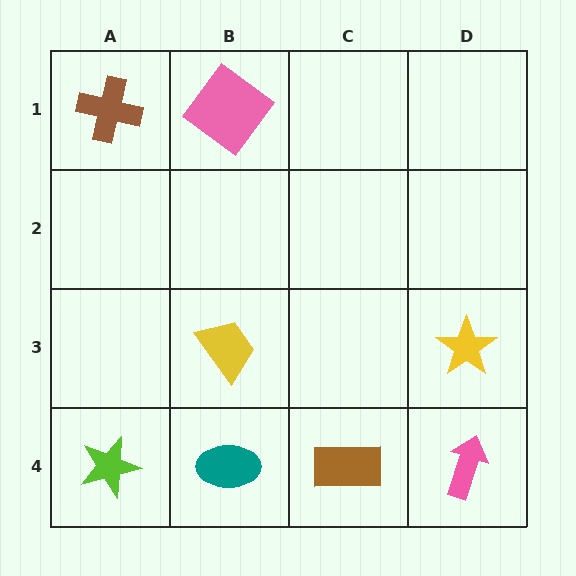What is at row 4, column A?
A lime star.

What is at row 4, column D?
A pink arrow.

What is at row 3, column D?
A yellow star.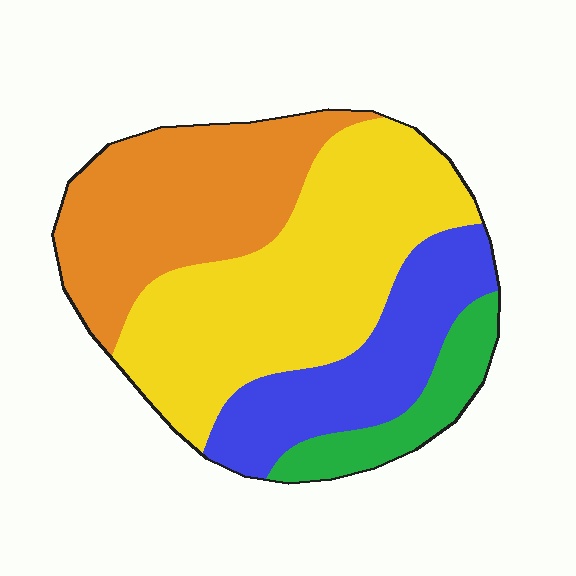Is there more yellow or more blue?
Yellow.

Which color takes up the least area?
Green, at roughly 10%.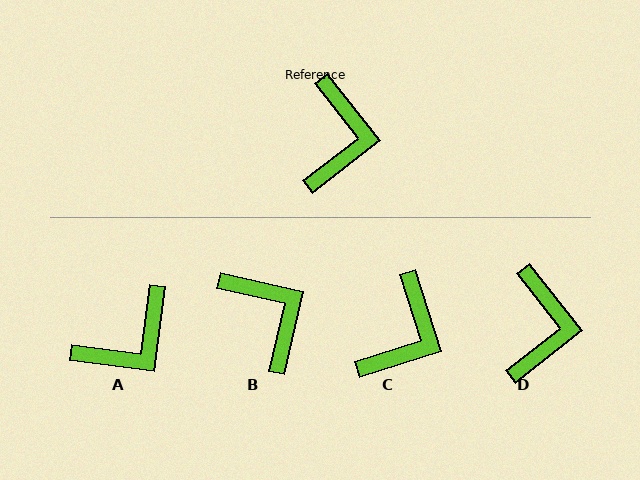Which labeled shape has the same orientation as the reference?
D.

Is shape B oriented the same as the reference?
No, it is off by about 39 degrees.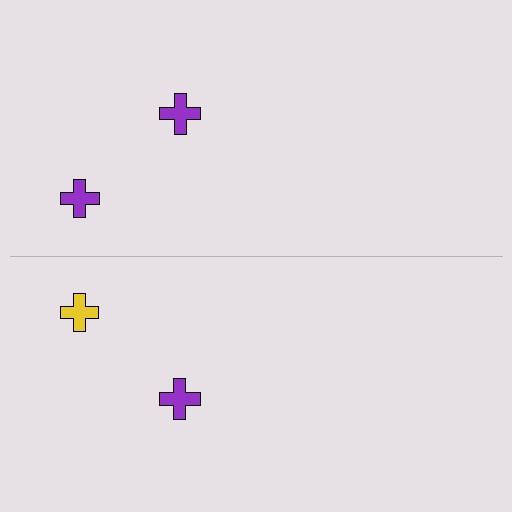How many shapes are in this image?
There are 4 shapes in this image.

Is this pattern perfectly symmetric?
No, the pattern is not perfectly symmetric. The yellow cross on the bottom side breaks the symmetry — its mirror counterpart is purple.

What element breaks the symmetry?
The yellow cross on the bottom side breaks the symmetry — its mirror counterpart is purple.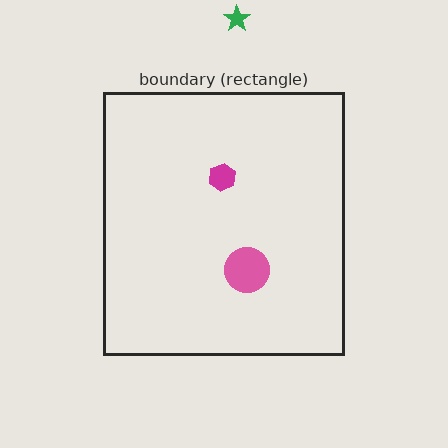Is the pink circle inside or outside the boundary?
Inside.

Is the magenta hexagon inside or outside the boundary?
Inside.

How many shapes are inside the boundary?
2 inside, 1 outside.